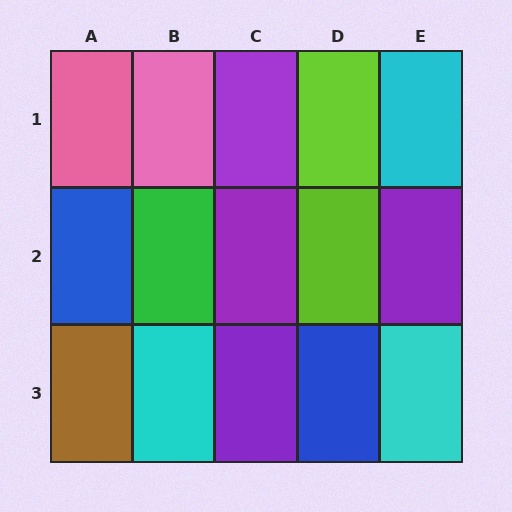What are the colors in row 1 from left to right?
Pink, pink, purple, lime, cyan.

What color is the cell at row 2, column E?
Purple.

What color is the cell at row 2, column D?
Lime.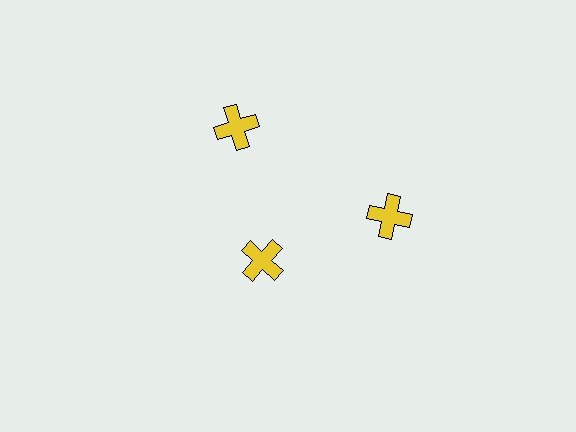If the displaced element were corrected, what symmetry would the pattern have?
It would have 3-fold rotational symmetry — the pattern would map onto itself every 120 degrees.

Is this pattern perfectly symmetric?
No. The 3 yellow crosses are arranged in a ring, but one element near the 7 o'clock position is pulled inward toward the center, breaking the 3-fold rotational symmetry.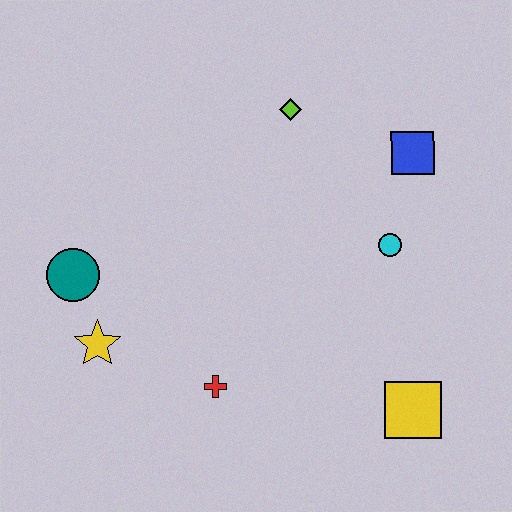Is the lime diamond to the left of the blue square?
Yes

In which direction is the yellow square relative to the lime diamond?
The yellow square is below the lime diamond.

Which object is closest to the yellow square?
The cyan circle is closest to the yellow square.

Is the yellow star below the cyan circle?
Yes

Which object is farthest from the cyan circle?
The teal circle is farthest from the cyan circle.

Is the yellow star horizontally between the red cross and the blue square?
No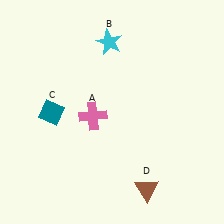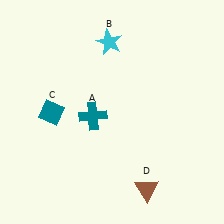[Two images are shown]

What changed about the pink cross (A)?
In Image 1, A is pink. In Image 2, it changed to teal.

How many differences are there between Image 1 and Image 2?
There is 1 difference between the two images.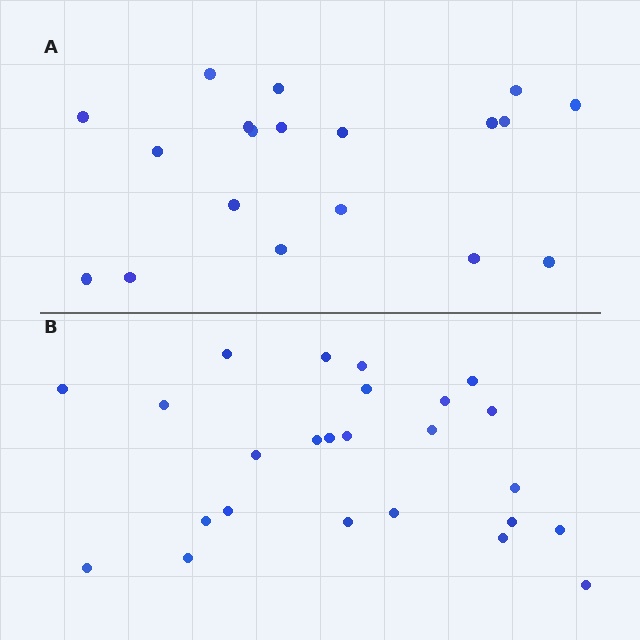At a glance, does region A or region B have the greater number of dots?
Region B (the bottom region) has more dots.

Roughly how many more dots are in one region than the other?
Region B has about 6 more dots than region A.